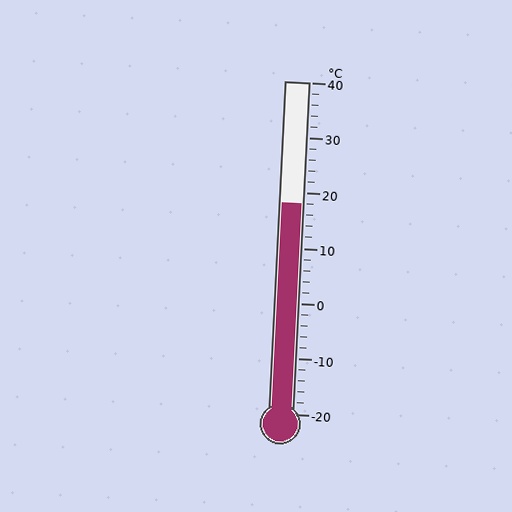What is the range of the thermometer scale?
The thermometer scale ranges from -20°C to 40°C.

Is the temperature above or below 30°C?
The temperature is below 30°C.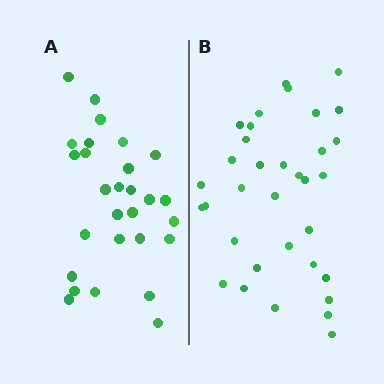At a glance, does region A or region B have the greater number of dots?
Region B (the right region) has more dots.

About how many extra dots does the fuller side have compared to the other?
Region B has about 6 more dots than region A.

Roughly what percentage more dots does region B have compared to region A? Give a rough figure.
About 20% more.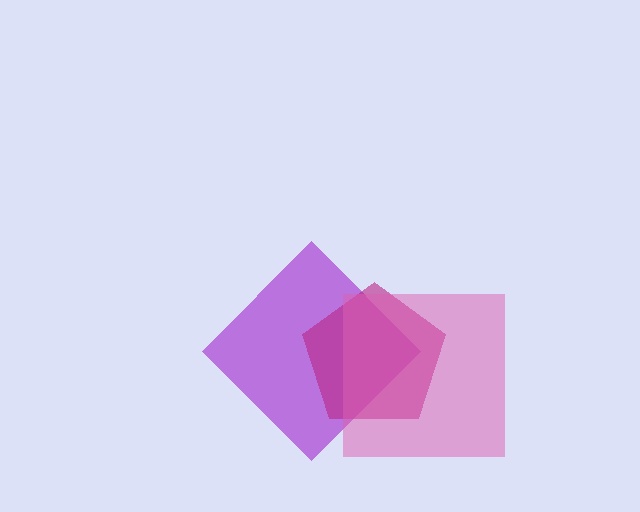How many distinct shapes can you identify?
There are 3 distinct shapes: a purple diamond, a magenta pentagon, a pink square.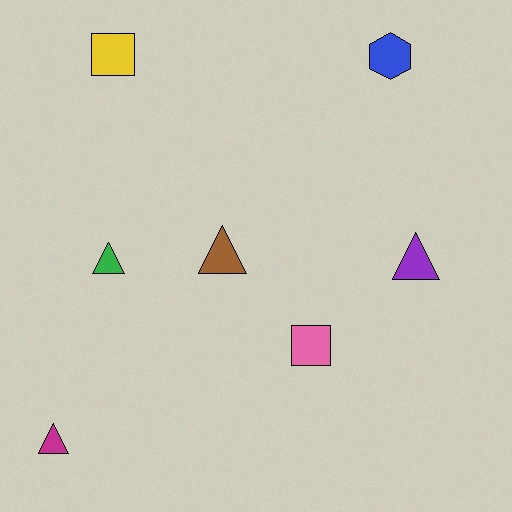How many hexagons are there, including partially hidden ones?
There is 1 hexagon.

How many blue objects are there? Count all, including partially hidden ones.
There is 1 blue object.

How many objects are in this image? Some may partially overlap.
There are 7 objects.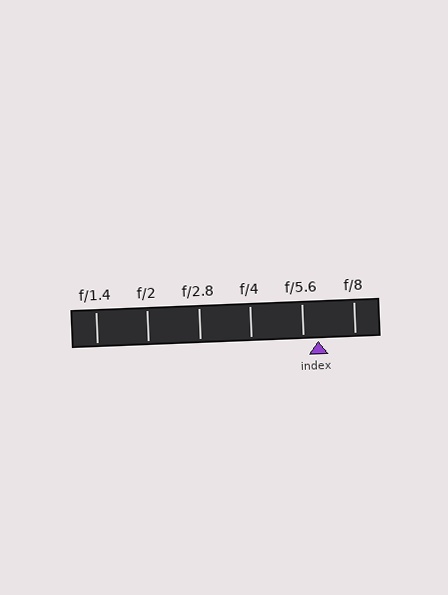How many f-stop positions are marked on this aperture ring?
There are 6 f-stop positions marked.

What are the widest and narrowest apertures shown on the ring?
The widest aperture shown is f/1.4 and the narrowest is f/8.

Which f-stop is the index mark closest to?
The index mark is closest to f/5.6.